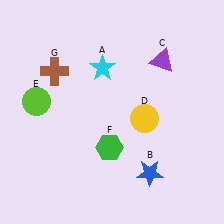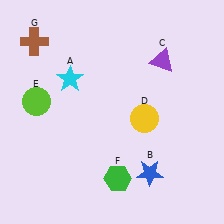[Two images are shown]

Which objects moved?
The objects that moved are: the cyan star (A), the green hexagon (F), the brown cross (G).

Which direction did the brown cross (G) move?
The brown cross (G) moved up.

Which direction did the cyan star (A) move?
The cyan star (A) moved left.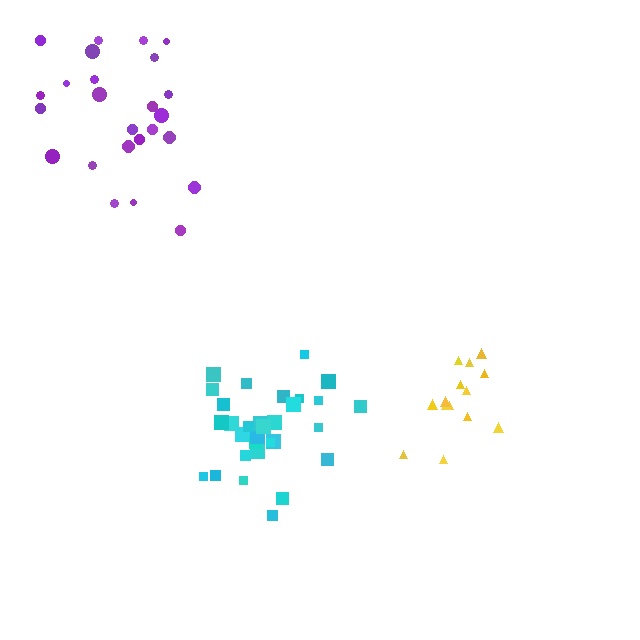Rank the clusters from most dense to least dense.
cyan, yellow, purple.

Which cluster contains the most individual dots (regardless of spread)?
Cyan (31).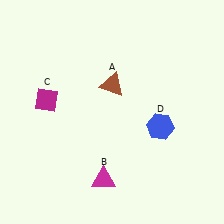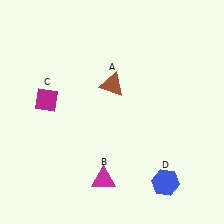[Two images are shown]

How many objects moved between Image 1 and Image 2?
1 object moved between the two images.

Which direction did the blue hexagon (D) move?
The blue hexagon (D) moved down.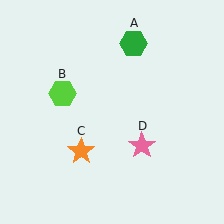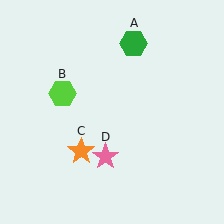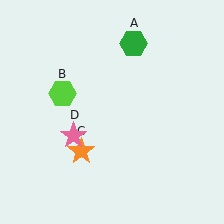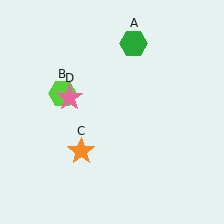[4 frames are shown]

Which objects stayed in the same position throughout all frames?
Green hexagon (object A) and lime hexagon (object B) and orange star (object C) remained stationary.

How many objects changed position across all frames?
1 object changed position: pink star (object D).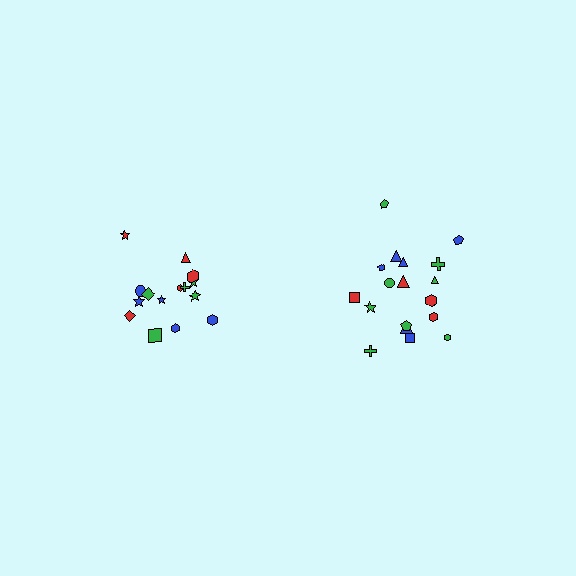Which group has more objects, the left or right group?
The right group.